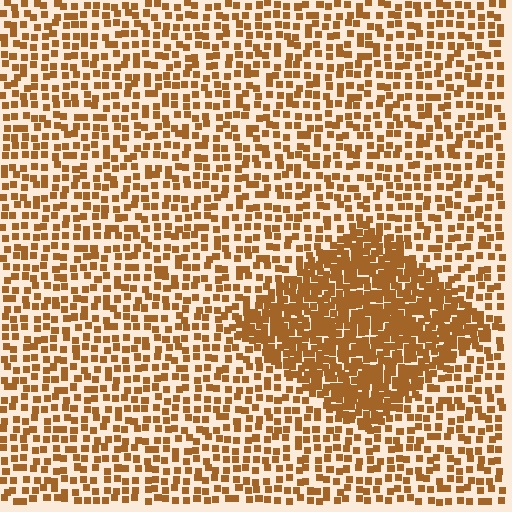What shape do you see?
I see a diamond.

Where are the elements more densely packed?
The elements are more densely packed inside the diamond boundary.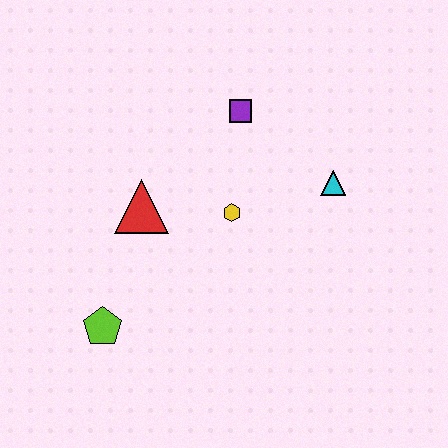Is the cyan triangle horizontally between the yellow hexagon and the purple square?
No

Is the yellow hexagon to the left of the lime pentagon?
No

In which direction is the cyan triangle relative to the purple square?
The cyan triangle is to the right of the purple square.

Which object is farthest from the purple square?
The lime pentagon is farthest from the purple square.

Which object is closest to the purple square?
The yellow hexagon is closest to the purple square.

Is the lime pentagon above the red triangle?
No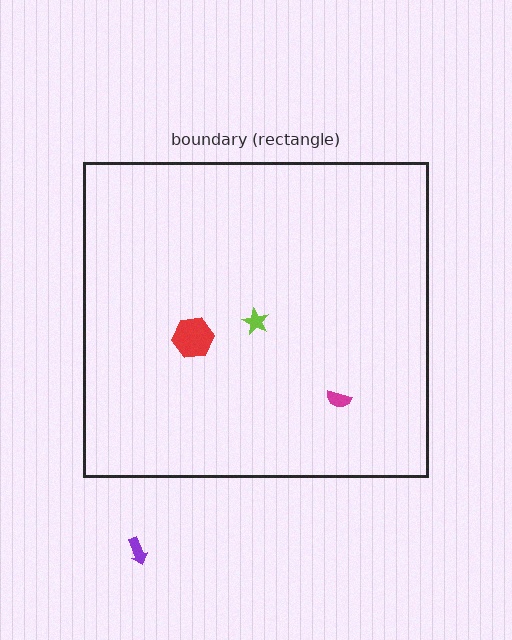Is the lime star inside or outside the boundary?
Inside.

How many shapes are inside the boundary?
3 inside, 1 outside.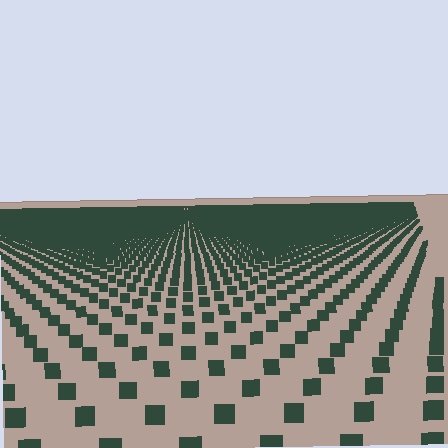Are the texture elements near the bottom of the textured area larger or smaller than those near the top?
Larger. Near the bottom, elements are closer to the viewer and appear at a bigger on-screen size.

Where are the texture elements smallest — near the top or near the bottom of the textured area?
Near the top.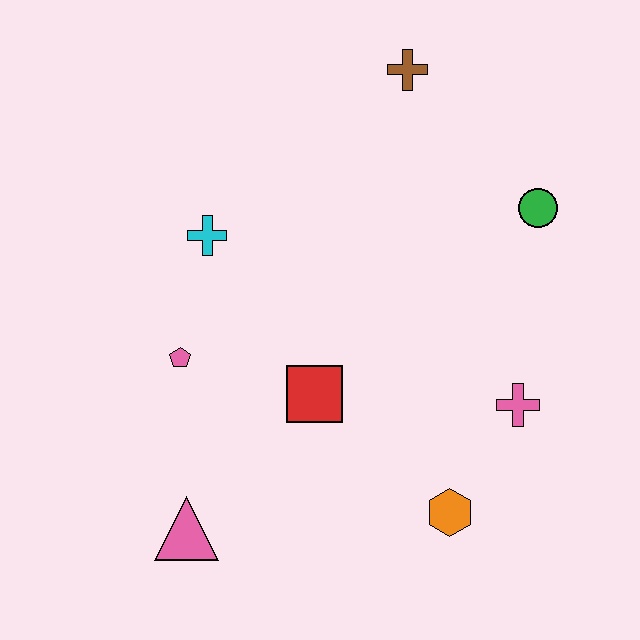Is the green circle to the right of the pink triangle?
Yes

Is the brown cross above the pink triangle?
Yes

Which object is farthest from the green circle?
The pink triangle is farthest from the green circle.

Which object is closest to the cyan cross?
The pink pentagon is closest to the cyan cross.